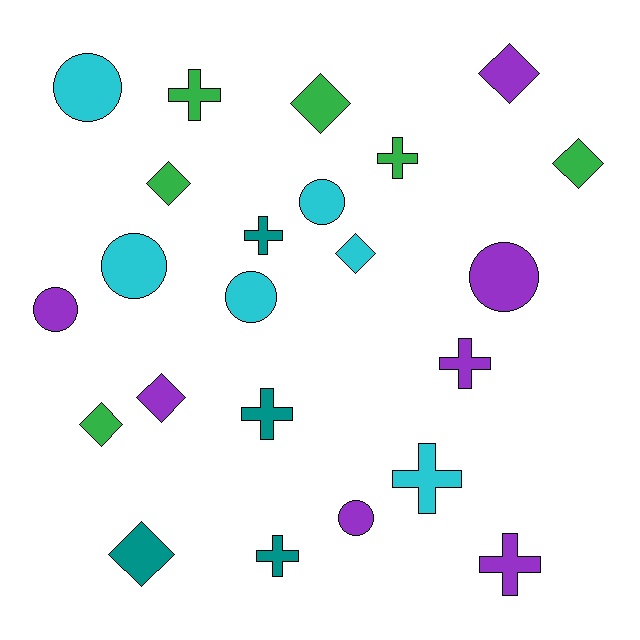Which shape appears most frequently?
Diamond, with 8 objects.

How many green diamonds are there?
There are 4 green diamonds.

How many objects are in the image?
There are 23 objects.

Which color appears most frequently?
Purple, with 7 objects.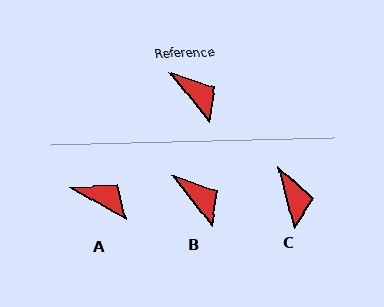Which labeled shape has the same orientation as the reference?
B.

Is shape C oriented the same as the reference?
No, it is off by about 24 degrees.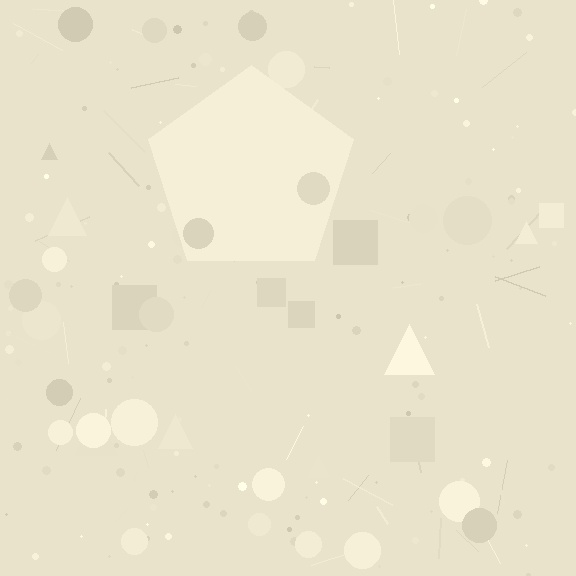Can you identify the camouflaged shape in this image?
The camouflaged shape is a pentagon.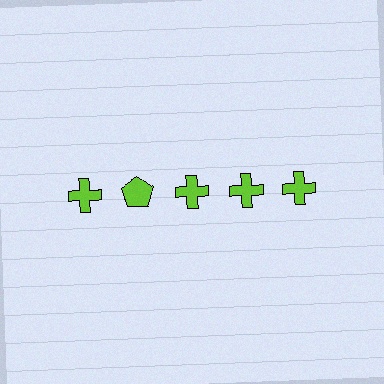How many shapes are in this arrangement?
There are 5 shapes arranged in a grid pattern.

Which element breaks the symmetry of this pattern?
The lime pentagon in the top row, second from left column breaks the symmetry. All other shapes are lime crosses.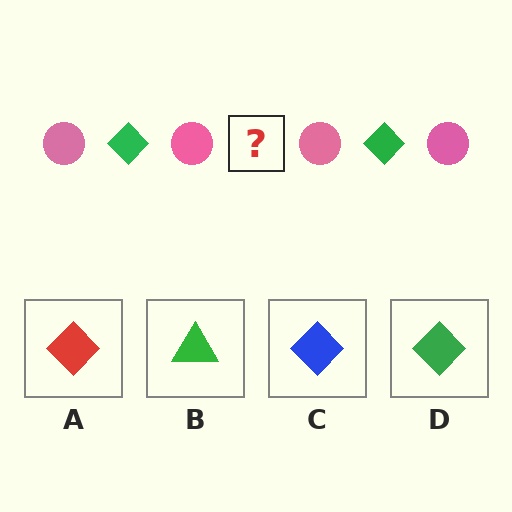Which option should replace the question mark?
Option D.